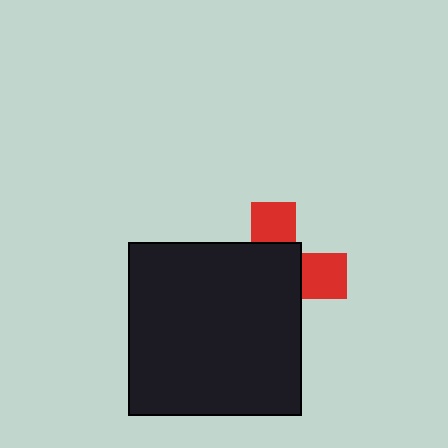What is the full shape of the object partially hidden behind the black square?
The partially hidden object is a red cross.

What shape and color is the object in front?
The object in front is a black square.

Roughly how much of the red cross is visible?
A small part of it is visible (roughly 34%).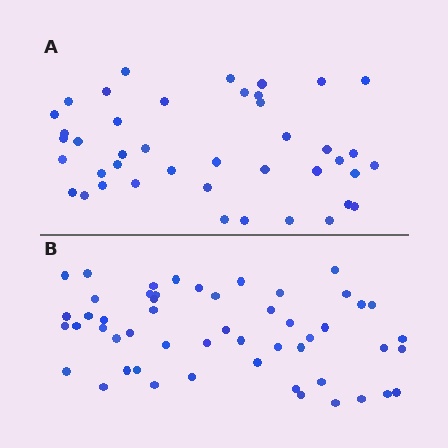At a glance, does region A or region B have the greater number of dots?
Region B (the bottom region) has more dots.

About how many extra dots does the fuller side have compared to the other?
Region B has roughly 10 or so more dots than region A.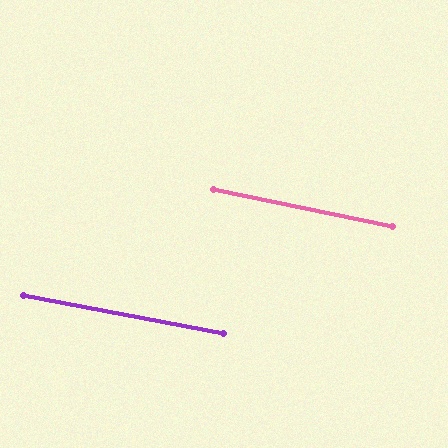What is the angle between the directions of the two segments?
Approximately 1 degree.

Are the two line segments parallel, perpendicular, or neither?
Parallel — their directions differ by only 0.9°.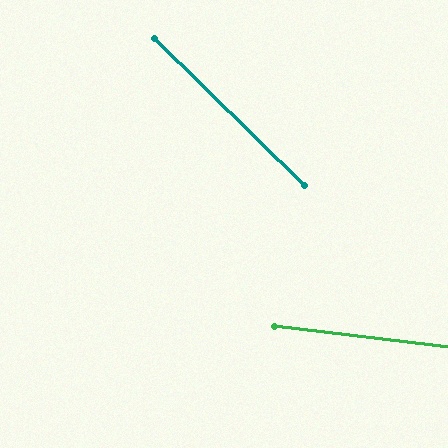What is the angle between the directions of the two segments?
Approximately 38 degrees.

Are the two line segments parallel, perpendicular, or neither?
Neither parallel nor perpendicular — they differ by about 38°.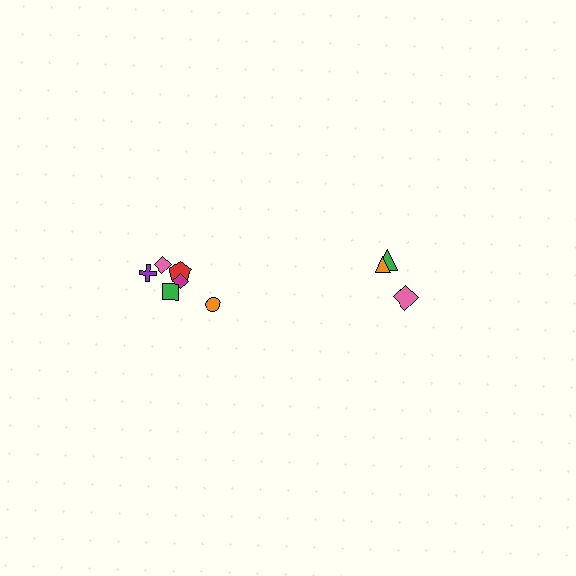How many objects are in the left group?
There are 6 objects.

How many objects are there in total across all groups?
There are 9 objects.